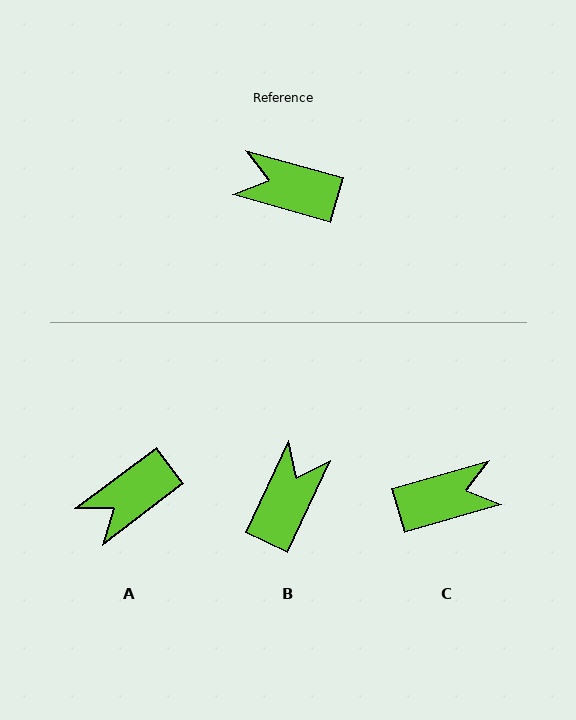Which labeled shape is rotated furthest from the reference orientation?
C, about 149 degrees away.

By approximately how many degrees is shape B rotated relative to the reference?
Approximately 100 degrees clockwise.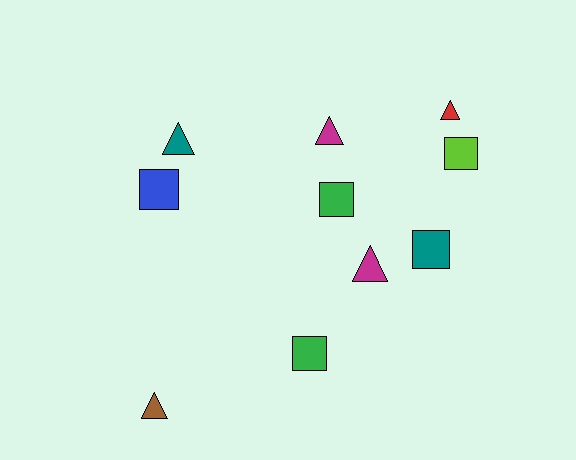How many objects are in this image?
There are 10 objects.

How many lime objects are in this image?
There is 1 lime object.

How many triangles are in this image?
There are 5 triangles.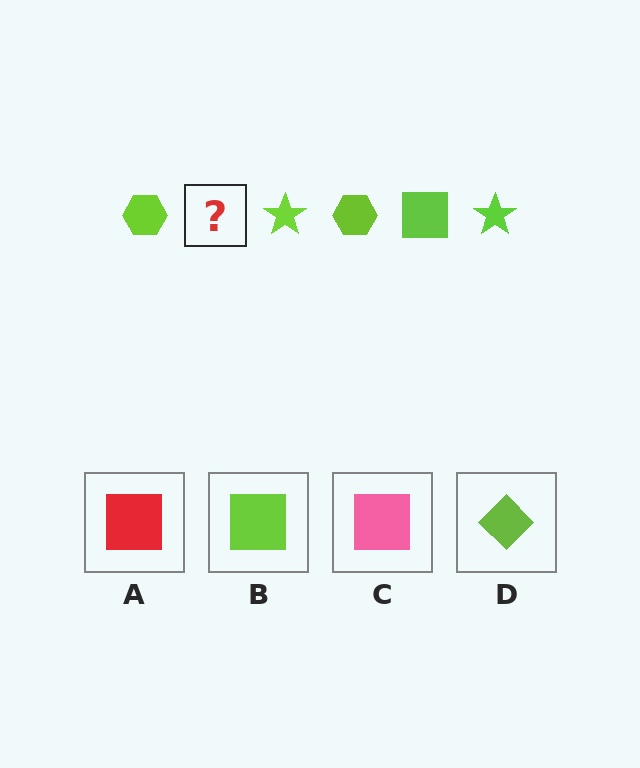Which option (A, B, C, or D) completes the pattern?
B.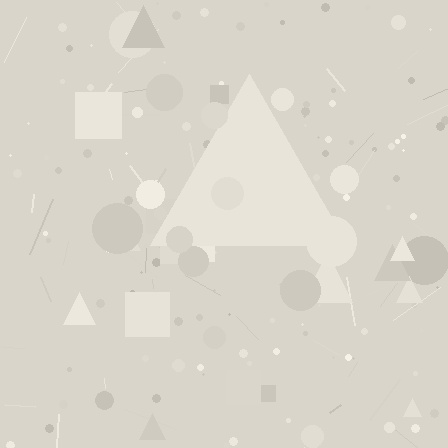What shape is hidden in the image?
A triangle is hidden in the image.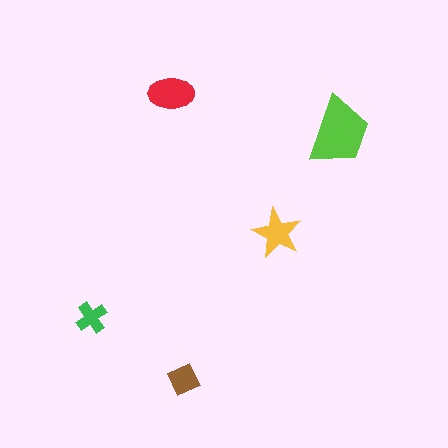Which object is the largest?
The lime trapezoid.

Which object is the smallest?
The green cross.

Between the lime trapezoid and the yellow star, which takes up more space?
The lime trapezoid.